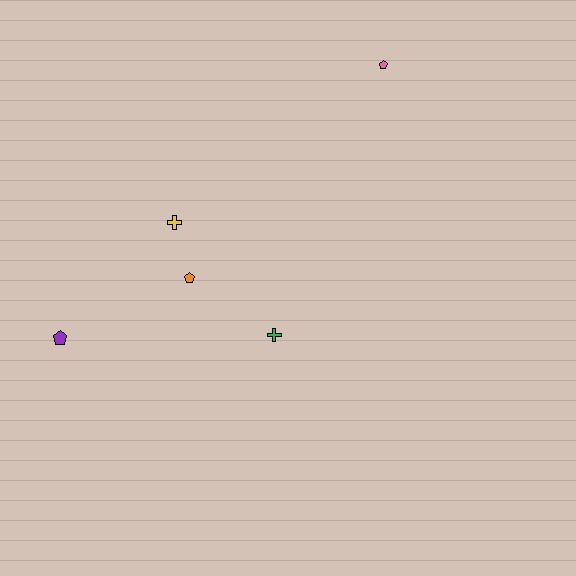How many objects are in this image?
There are 5 objects.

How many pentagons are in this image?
There are 3 pentagons.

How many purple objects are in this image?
There is 1 purple object.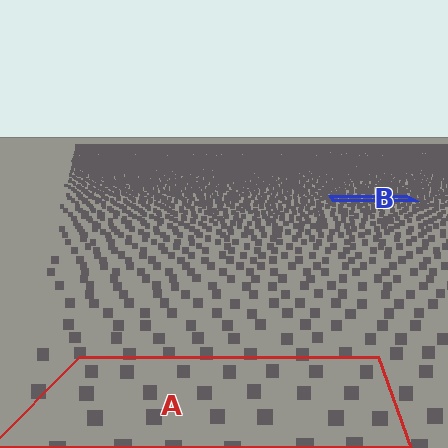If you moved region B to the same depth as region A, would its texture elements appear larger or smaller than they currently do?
They would appear larger. At a closer depth, the same texture elements are projected at a bigger on-screen size.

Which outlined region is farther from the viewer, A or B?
Region B is farther from the viewer — the texture elements inside it appear smaller and more densely packed.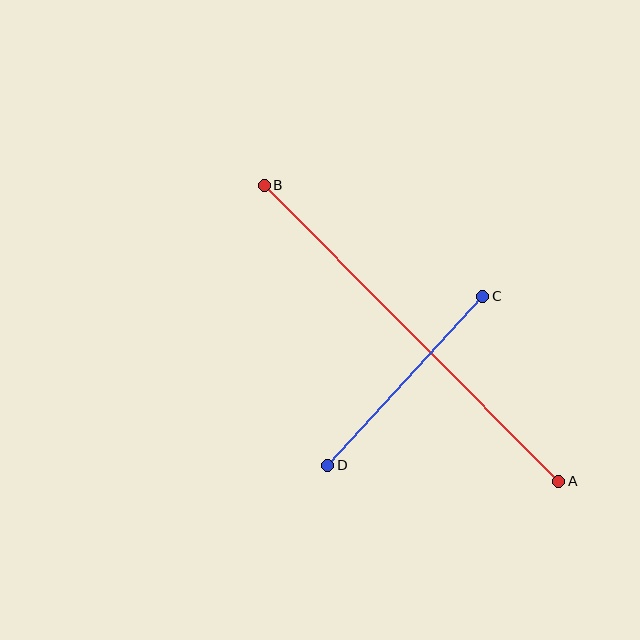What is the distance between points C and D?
The distance is approximately 229 pixels.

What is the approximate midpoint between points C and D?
The midpoint is at approximately (405, 381) pixels.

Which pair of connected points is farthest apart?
Points A and B are farthest apart.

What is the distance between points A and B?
The distance is approximately 418 pixels.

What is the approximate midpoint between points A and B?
The midpoint is at approximately (412, 333) pixels.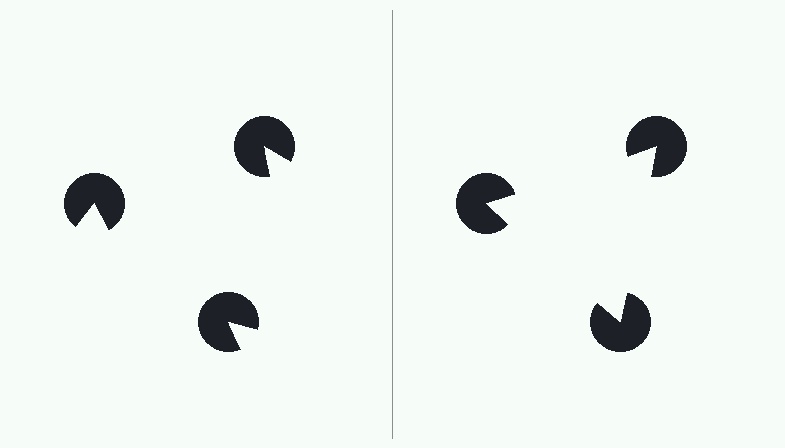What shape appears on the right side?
An illusory triangle.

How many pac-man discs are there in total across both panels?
6 — 3 on each side.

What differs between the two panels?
The pac-man discs are positioned identically on both sides; only the wedge orientations differ. On the right they align to a triangle; on the left they are misaligned.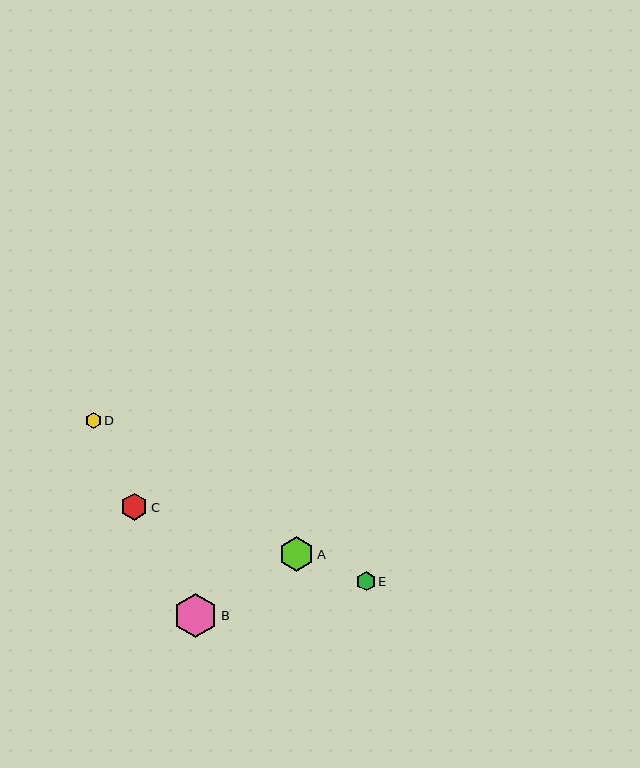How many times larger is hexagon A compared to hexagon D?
Hexagon A is approximately 2.2 times the size of hexagon D.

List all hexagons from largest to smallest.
From largest to smallest: B, A, C, E, D.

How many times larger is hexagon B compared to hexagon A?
Hexagon B is approximately 1.3 times the size of hexagon A.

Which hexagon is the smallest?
Hexagon D is the smallest with a size of approximately 16 pixels.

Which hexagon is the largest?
Hexagon B is the largest with a size of approximately 44 pixels.